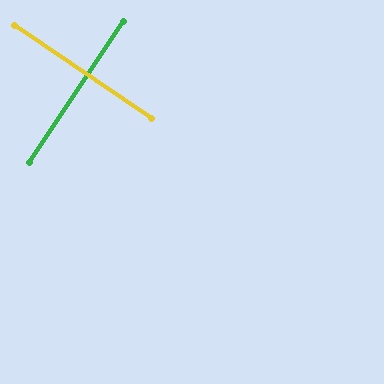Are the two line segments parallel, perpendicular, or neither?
Perpendicular — they meet at approximately 90°.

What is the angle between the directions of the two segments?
Approximately 90 degrees.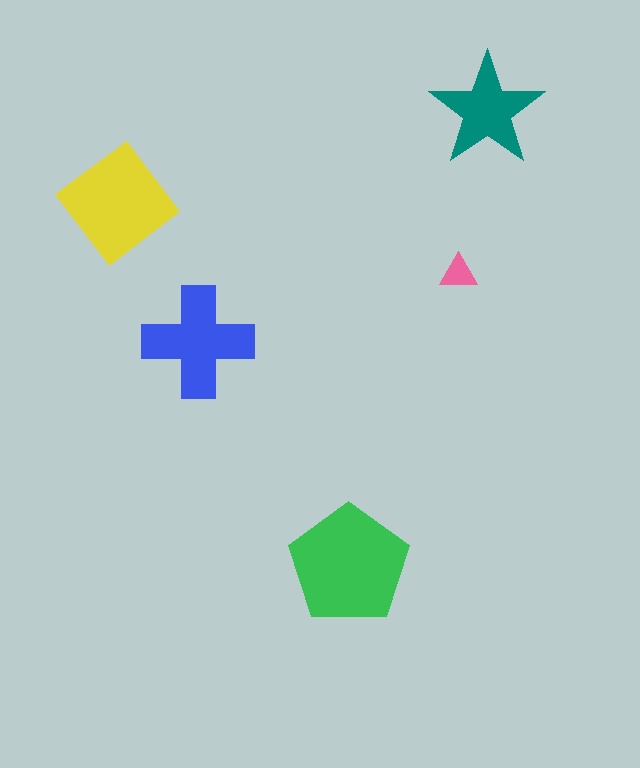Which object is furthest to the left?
The yellow diamond is leftmost.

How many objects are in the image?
There are 5 objects in the image.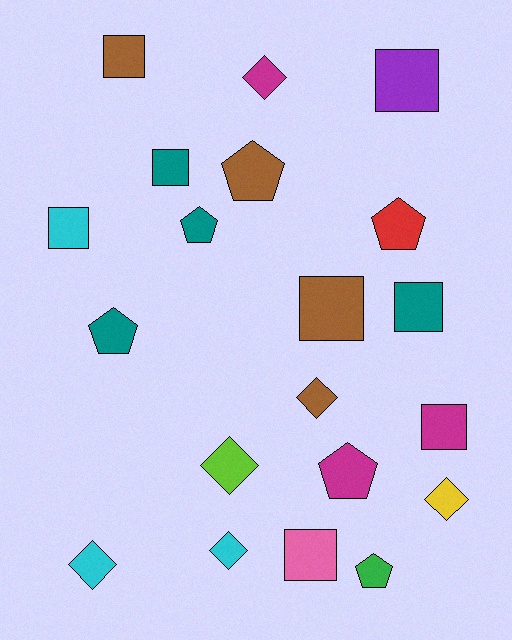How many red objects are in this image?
There is 1 red object.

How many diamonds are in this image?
There are 6 diamonds.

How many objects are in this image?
There are 20 objects.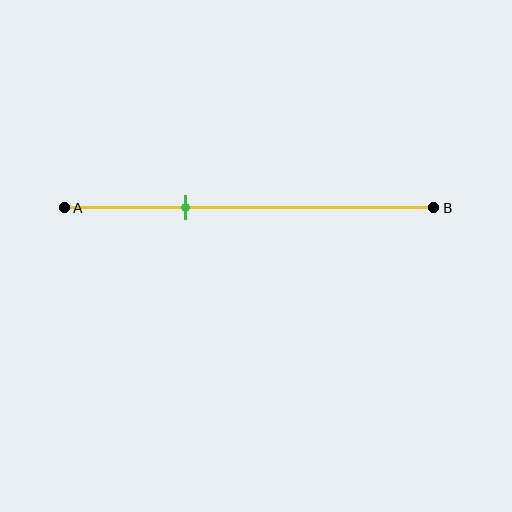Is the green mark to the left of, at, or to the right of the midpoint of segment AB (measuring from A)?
The green mark is to the left of the midpoint of segment AB.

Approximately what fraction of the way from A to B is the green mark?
The green mark is approximately 35% of the way from A to B.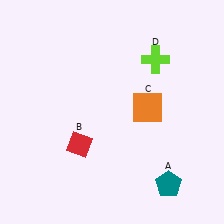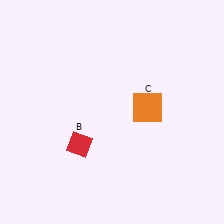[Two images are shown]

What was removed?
The teal pentagon (A), the lime cross (D) were removed in Image 2.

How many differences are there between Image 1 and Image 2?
There are 2 differences between the two images.